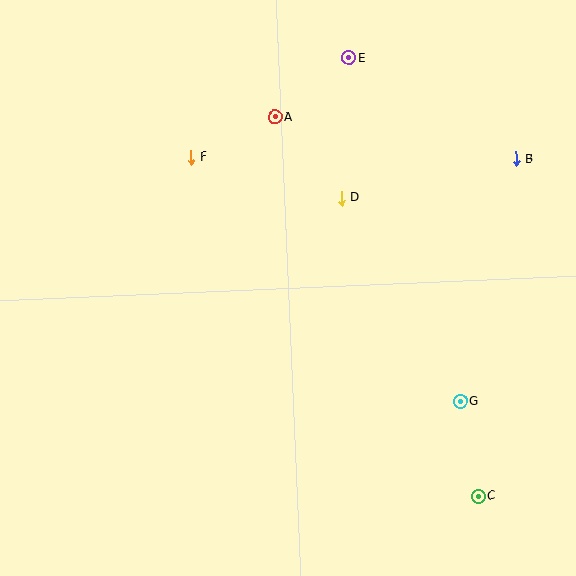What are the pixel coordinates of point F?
Point F is at (191, 157).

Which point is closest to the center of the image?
Point D at (341, 198) is closest to the center.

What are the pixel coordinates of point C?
Point C is at (478, 496).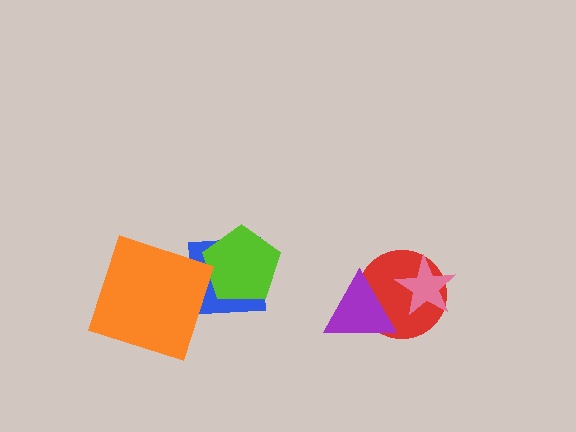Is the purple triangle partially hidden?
No, no other shape covers it.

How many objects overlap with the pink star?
1 object overlaps with the pink star.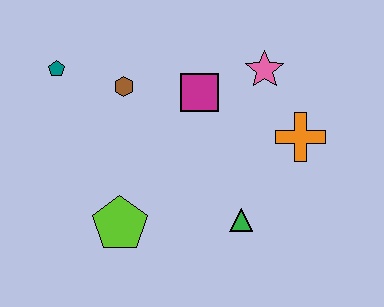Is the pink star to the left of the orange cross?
Yes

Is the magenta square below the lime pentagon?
No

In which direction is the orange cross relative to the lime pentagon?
The orange cross is to the right of the lime pentagon.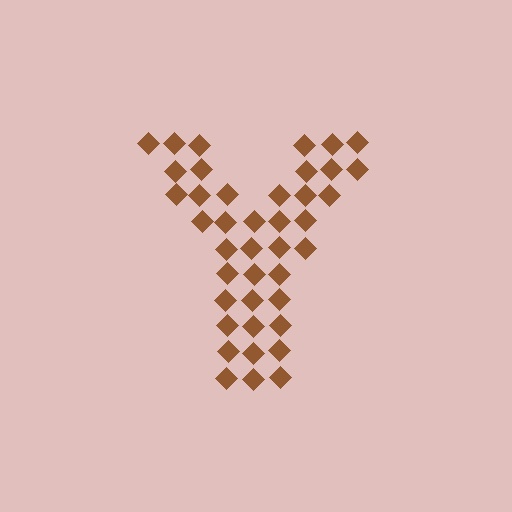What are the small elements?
The small elements are diamonds.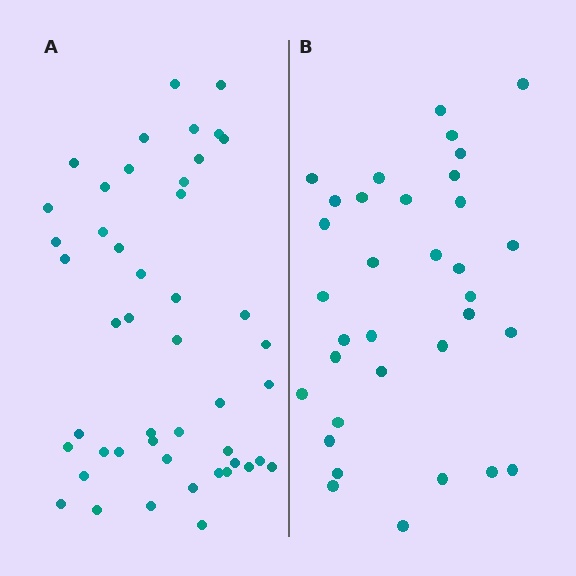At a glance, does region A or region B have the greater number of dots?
Region A (the left region) has more dots.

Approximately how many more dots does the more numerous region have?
Region A has approximately 15 more dots than region B.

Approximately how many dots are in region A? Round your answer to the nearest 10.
About 50 dots. (The exact count is 47, which rounds to 50.)